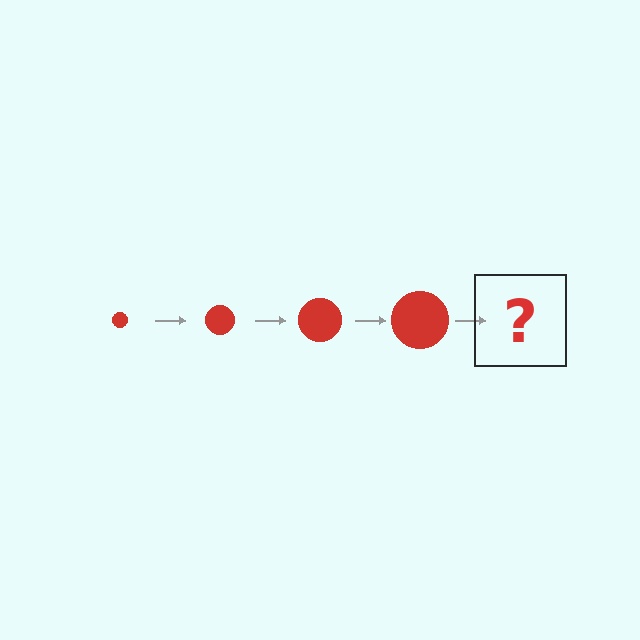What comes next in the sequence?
The next element should be a red circle, larger than the previous one.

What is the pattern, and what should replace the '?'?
The pattern is that the circle gets progressively larger each step. The '?' should be a red circle, larger than the previous one.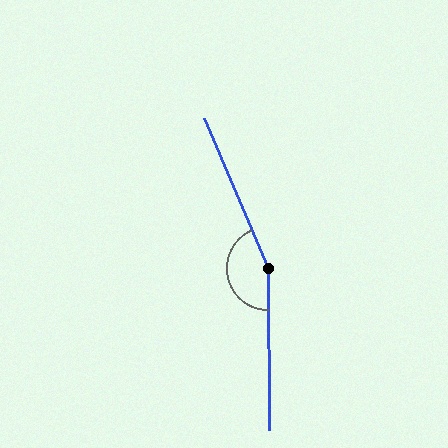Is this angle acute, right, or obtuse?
It is obtuse.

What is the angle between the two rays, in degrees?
Approximately 158 degrees.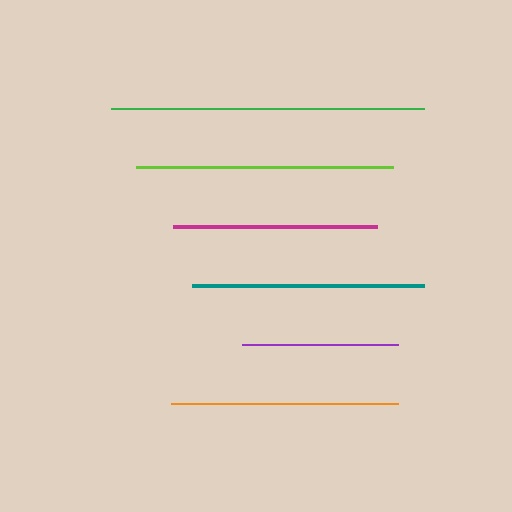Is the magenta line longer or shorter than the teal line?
The teal line is longer than the magenta line.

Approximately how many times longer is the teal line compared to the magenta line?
The teal line is approximately 1.1 times the length of the magenta line.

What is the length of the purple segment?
The purple segment is approximately 157 pixels long.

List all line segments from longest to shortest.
From longest to shortest: green, lime, teal, orange, magenta, purple.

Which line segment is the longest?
The green line is the longest at approximately 314 pixels.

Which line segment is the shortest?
The purple line is the shortest at approximately 157 pixels.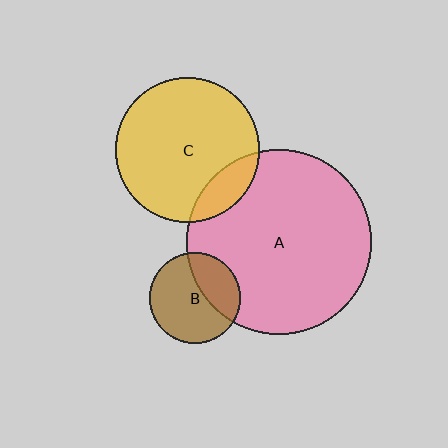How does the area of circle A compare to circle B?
Approximately 4.2 times.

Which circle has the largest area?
Circle A (pink).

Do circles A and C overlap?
Yes.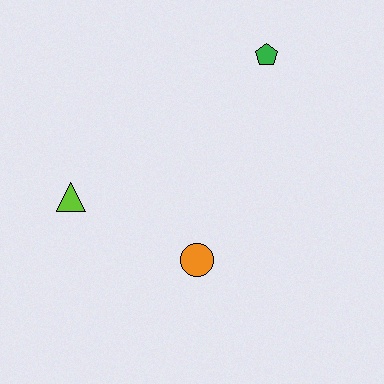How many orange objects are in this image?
There is 1 orange object.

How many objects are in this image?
There are 3 objects.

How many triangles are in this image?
There is 1 triangle.